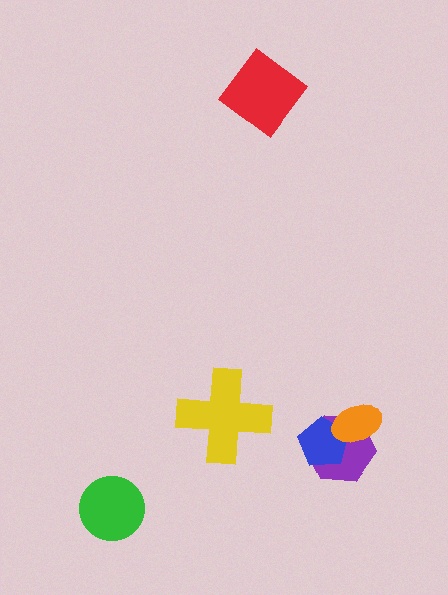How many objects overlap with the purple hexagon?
2 objects overlap with the purple hexagon.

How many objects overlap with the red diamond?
0 objects overlap with the red diamond.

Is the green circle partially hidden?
No, no other shape covers it.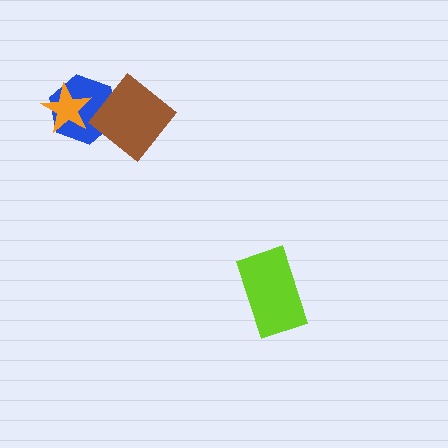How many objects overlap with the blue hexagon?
2 objects overlap with the blue hexagon.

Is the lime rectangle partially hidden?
No, no other shape covers it.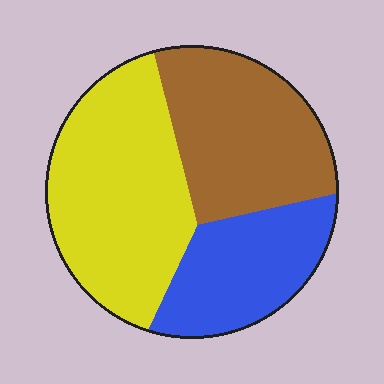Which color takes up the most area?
Yellow, at roughly 40%.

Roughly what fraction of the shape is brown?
Brown takes up about one third (1/3) of the shape.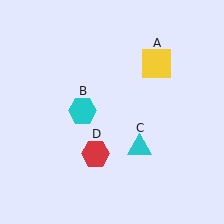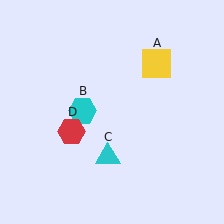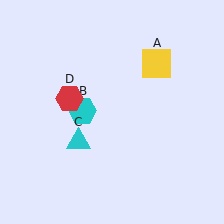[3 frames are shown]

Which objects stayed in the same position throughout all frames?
Yellow square (object A) and cyan hexagon (object B) remained stationary.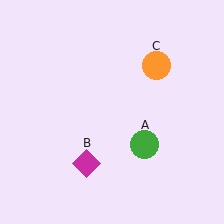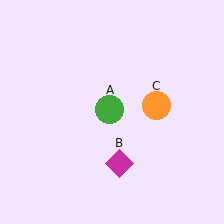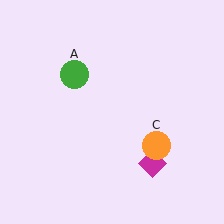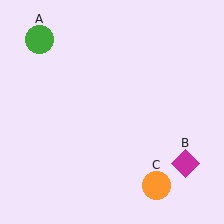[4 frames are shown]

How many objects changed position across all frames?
3 objects changed position: green circle (object A), magenta diamond (object B), orange circle (object C).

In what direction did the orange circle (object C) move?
The orange circle (object C) moved down.